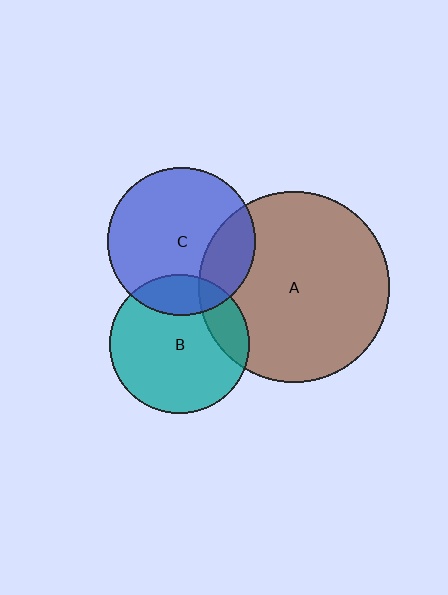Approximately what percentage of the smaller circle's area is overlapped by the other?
Approximately 25%.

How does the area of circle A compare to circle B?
Approximately 1.9 times.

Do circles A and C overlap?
Yes.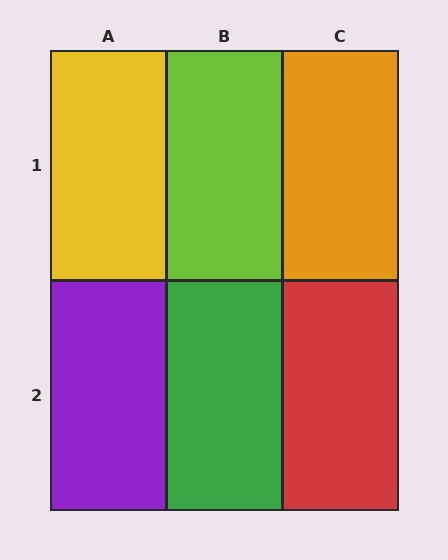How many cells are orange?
1 cell is orange.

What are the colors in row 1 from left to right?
Yellow, lime, orange.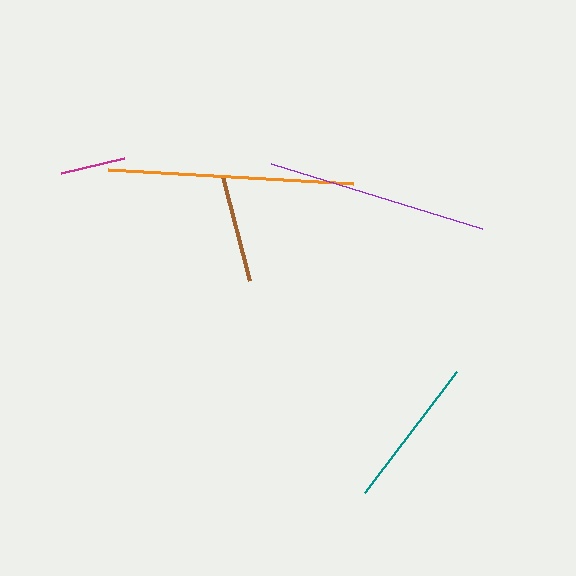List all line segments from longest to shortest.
From longest to shortest: orange, purple, teal, brown, magenta.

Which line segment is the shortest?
The magenta line is the shortest at approximately 65 pixels.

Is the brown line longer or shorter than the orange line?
The orange line is longer than the brown line.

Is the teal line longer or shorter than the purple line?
The purple line is longer than the teal line.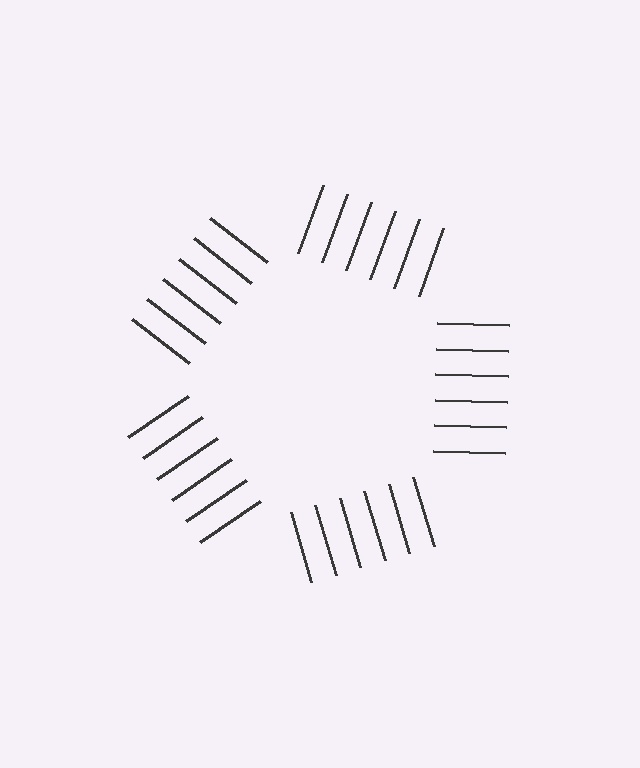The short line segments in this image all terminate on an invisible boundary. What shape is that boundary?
An illusory pentagon — the line segments terminate on its edges but no continuous stroke is drawn.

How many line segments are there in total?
30 — 6 along each of the 5 edges.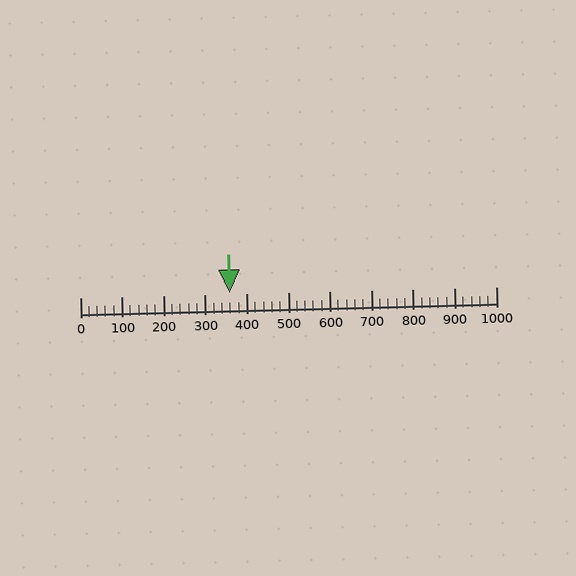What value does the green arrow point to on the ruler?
The green arrow points to approximately 359.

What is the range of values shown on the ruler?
The ruler shows values from 0 to 1000.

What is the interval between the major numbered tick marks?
The major tick marks are spaced 100 units apart.